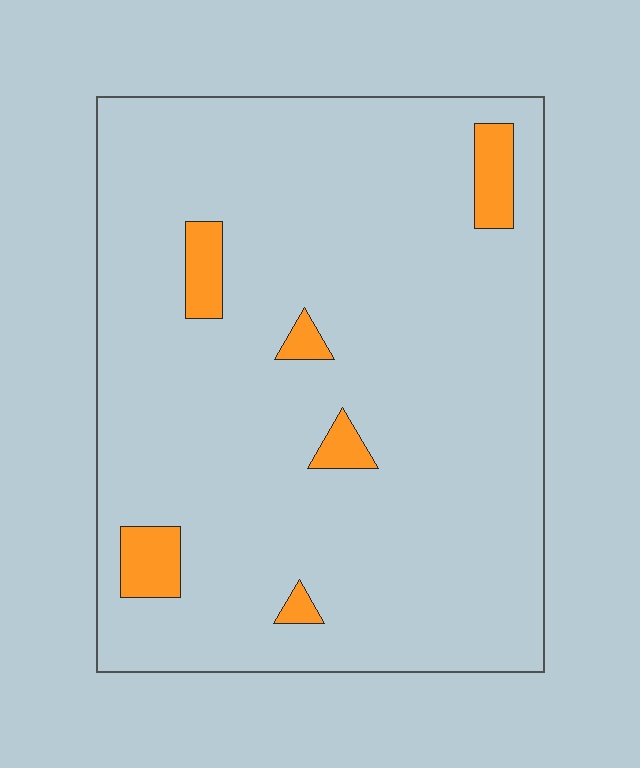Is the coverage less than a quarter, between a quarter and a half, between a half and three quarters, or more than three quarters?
Less than a quarter.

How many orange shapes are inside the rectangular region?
6.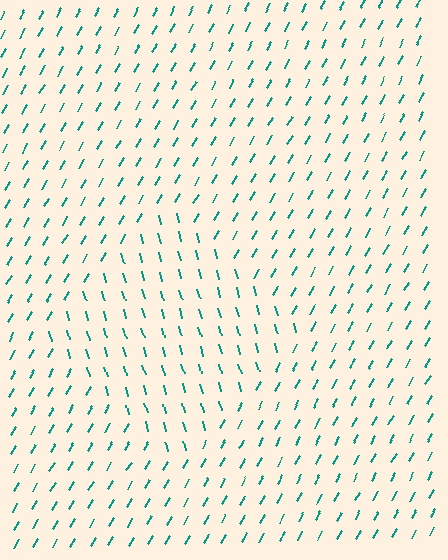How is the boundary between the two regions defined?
The boundary is defined purely by a change in line orientation (approximately 45 degrees difference). All lines are the same color and thickness.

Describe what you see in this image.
The image is filled with small teal line segments. A diamond region in the image has lines oriented differently from the surrounding lines, creating a visible texture boundary.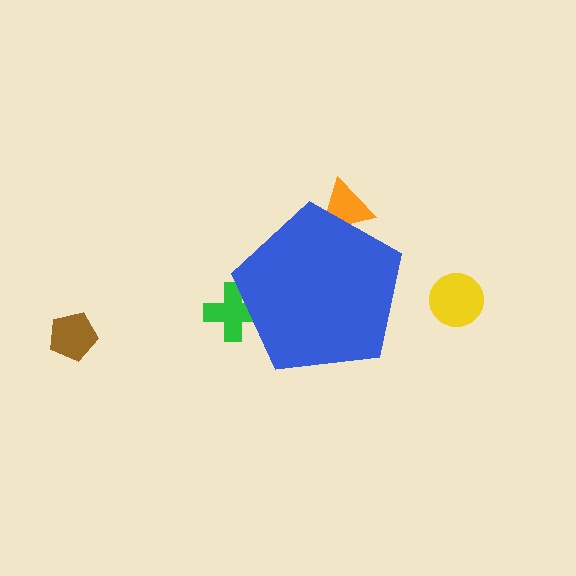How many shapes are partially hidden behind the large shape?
2 shapes are partially hidden.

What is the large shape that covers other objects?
A blue pentagon.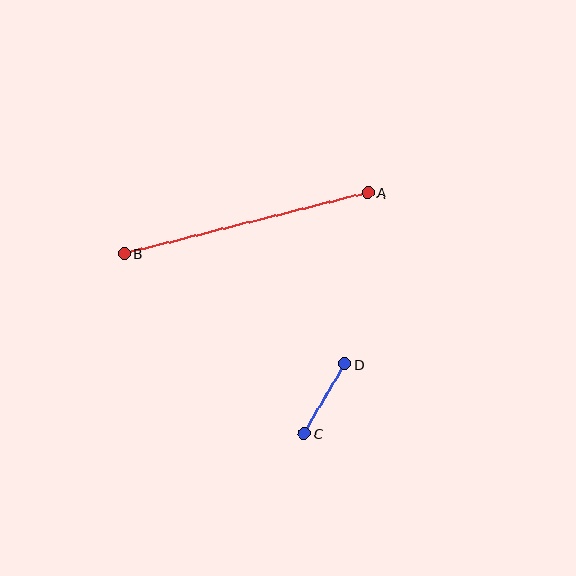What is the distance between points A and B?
The distance is approximately 251 pixels.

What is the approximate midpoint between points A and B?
The midpoint is at approximately (246, 223) pixels.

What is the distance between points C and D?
The distance is approximately 80 pixels.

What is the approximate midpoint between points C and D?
The midpoint is at approximately (325, 399) pixels.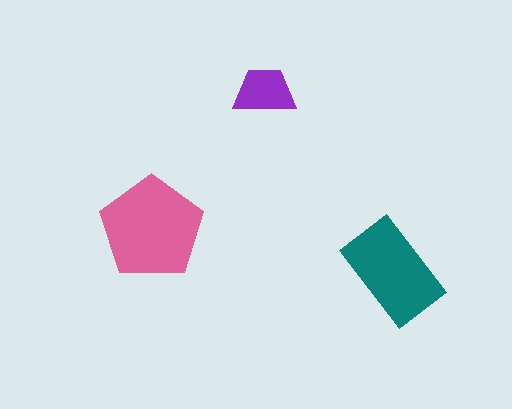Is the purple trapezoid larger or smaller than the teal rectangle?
Smaller.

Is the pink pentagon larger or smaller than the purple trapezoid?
Larger.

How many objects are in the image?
There are 3 objects in the image.